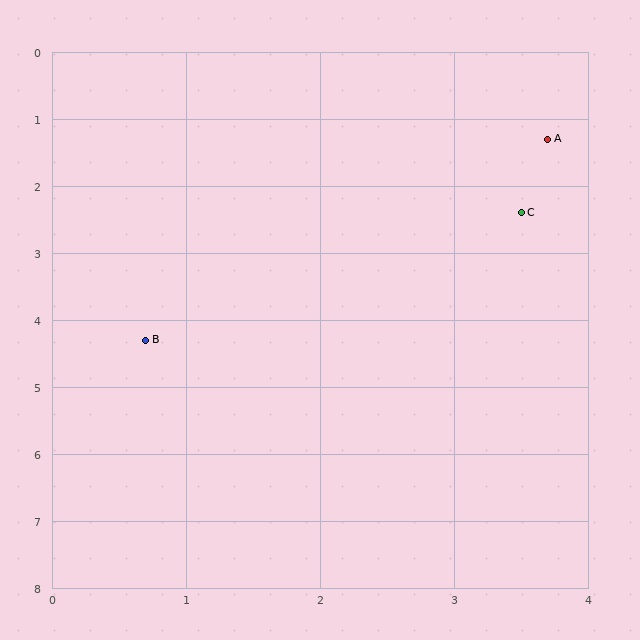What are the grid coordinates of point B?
Point B is at approximately (0.7, 4.3).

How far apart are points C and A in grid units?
Points C and A are about 1.1 grid units apart.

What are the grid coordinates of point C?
Point C is at approximately (3.5, 2.4).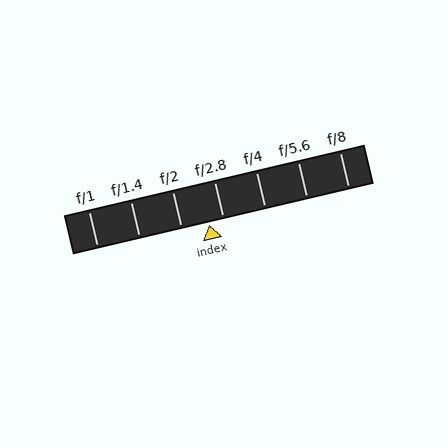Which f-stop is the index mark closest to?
The index mark is closest to f/2.8.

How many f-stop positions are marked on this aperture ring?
There are 7 f-stop positions marked.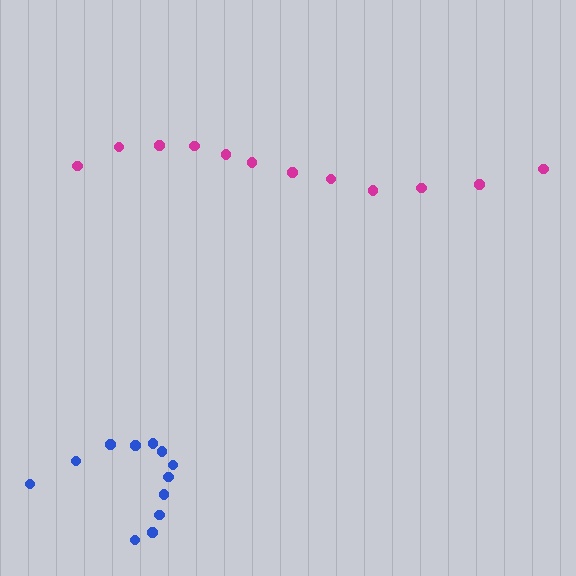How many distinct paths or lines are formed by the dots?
There are 2 distinct paths.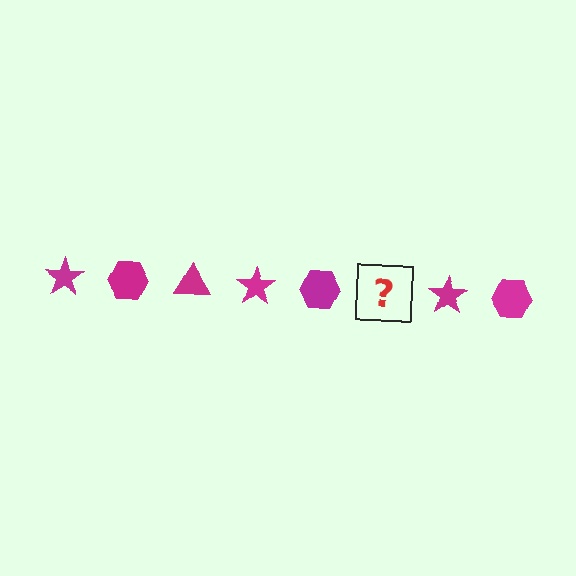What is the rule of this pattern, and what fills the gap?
The rule is that the pattern cycles through star, hexagon, triangle shapes in magenta. The gap should be filled with a magenta triangle.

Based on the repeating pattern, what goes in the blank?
The blank should be a magenta triangle.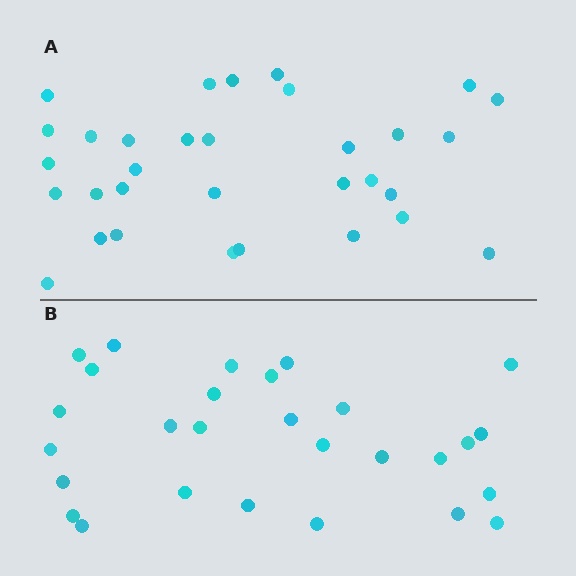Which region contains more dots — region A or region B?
Region A (the top region) has more dots.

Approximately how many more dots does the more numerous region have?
Region A has about 4 more dots than region B.